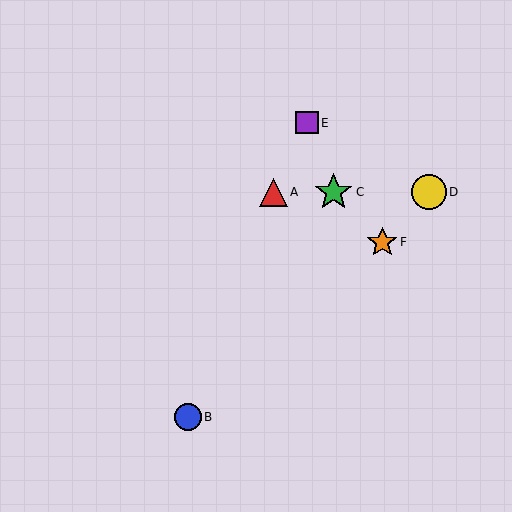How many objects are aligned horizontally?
3 objects (A, C, D) are aligned horizontally.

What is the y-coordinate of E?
Object E is at y≈123.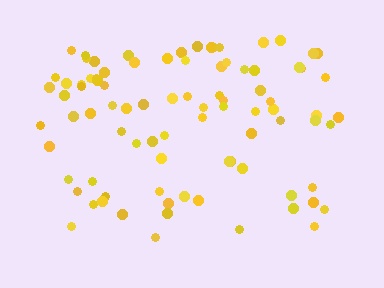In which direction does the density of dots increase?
From bottom to top, with the top side densest.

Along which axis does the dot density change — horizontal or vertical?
Vertical.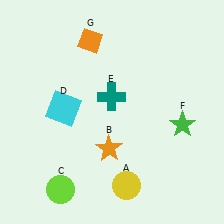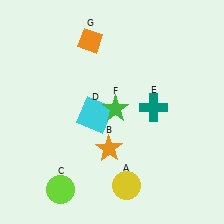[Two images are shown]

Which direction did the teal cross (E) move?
The teal cross (E) moved right.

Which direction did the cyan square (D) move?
The cyan square (D) moved right.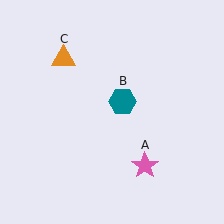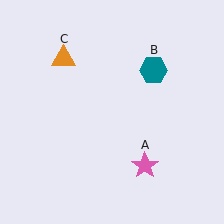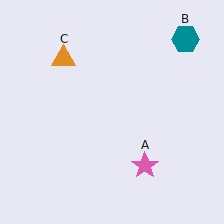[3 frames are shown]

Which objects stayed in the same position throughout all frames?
Pink star (object A) and orange triangle (object C) remained stationary.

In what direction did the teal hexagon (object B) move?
The teal hexagon (object B) moved up and to the right.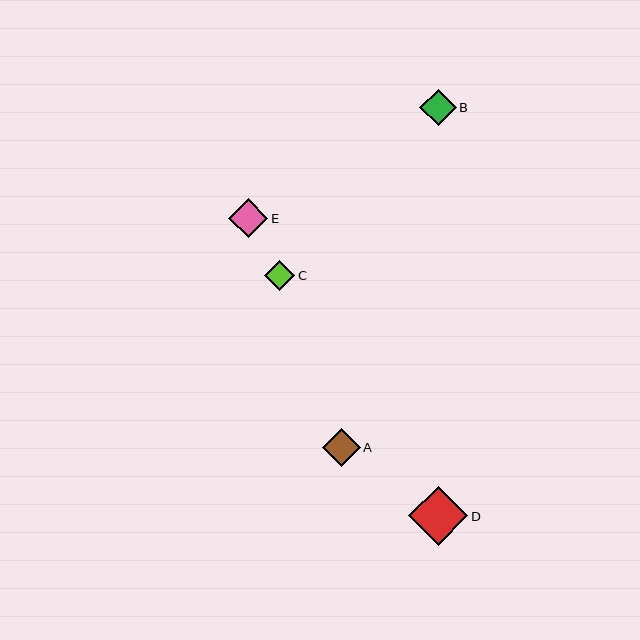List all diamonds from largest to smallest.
From largest to smallest: D, E, A, B, C.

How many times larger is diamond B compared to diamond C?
Diamond B is approximately 1.2 times the size of diamond C.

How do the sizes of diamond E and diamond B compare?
Diamond E and diamond B are approximately the same size.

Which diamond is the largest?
Diamond D is the largest with a size of approximately 59 pixels.